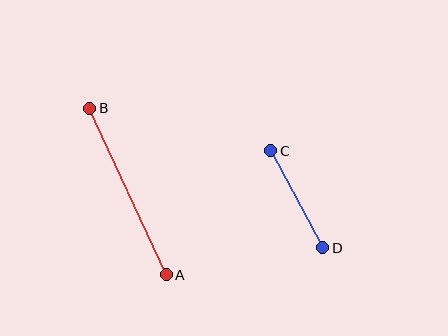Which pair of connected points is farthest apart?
Points A and B are farthest apart.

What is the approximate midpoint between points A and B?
The midpoint is at approximately (128, 192) pixels.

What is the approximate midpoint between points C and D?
The midpoint is at approximately (297, 199) pixels.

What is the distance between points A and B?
The distance is approximately 183 pixels.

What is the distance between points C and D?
The distance is approximately 110 pixels.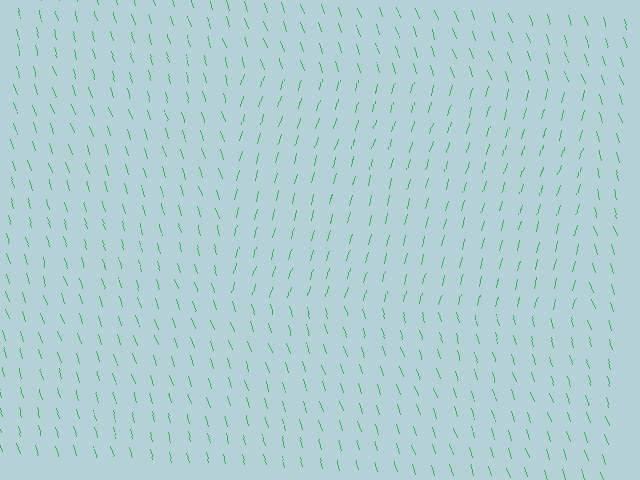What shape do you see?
I see a rectangle.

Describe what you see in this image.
The image is filled with small green line segments. A rectangle region in the image has lines oriented differently from the surrounding lines, creating a visible texture boundary.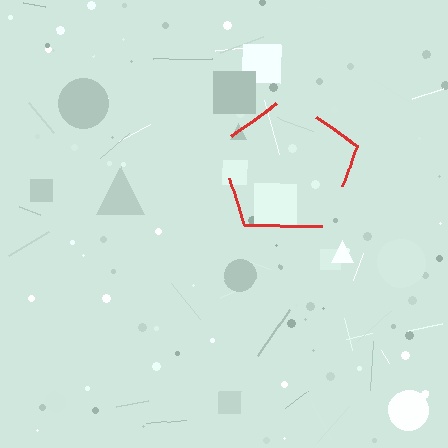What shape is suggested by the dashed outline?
The dashed outline suggests a pentagon.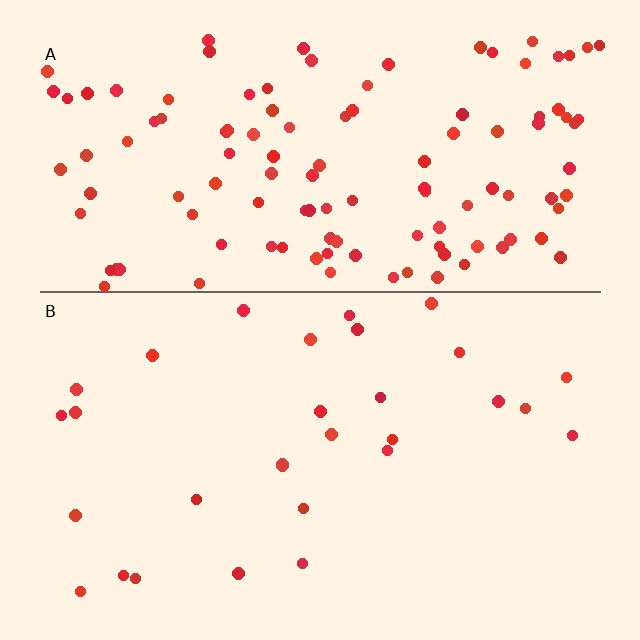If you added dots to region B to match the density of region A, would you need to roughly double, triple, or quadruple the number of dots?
Approximately quadruple.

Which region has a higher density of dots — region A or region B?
A (the top).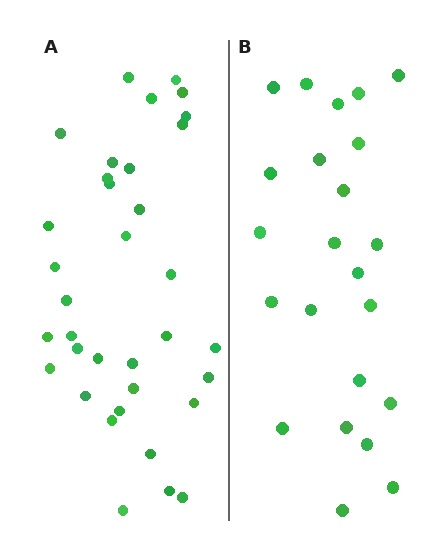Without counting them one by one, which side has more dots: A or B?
Region A (the left region) has more dots.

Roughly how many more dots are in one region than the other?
Region A has roughly 12 or so more dots than region B.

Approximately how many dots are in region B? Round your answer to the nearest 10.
About 20 dots. (The exact count is 23, which rounds to 20.)